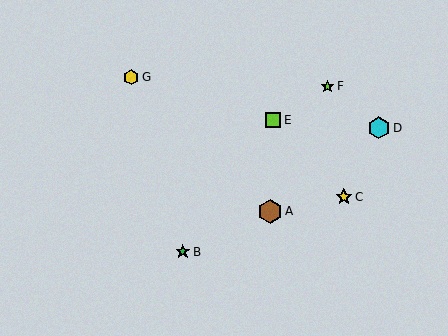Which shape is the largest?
The brown hexagon (labeled A) is the largest.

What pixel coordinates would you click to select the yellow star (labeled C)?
Click at (344, 197) to select the yellow star C.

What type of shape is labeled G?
Shape G is a yellow hexagon.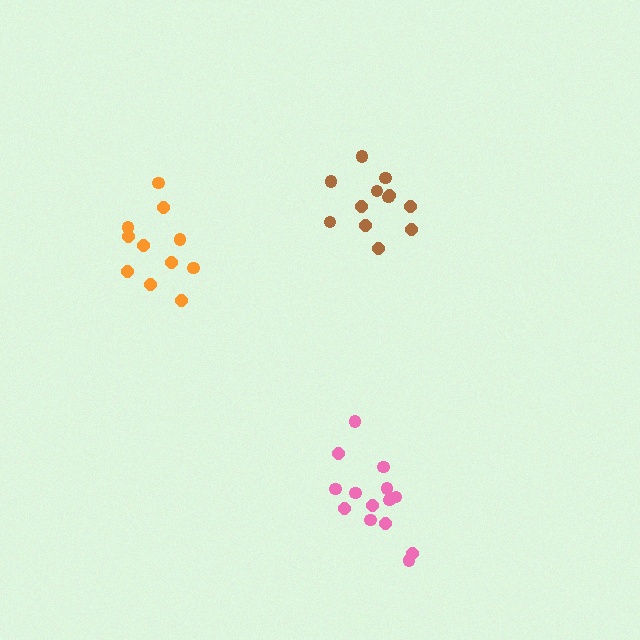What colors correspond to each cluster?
The clusters are colored: brown, orange, pink.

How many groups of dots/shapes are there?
There are 3 groups.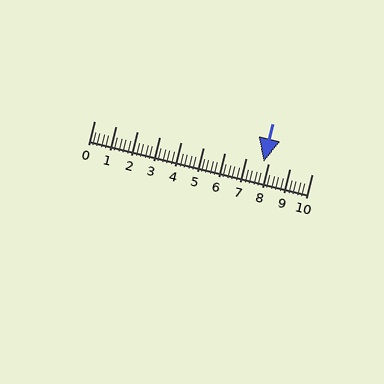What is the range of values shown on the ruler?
The ruler shows values from 0 to 10.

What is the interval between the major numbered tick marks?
The major tick marks are spaced 1 units apart.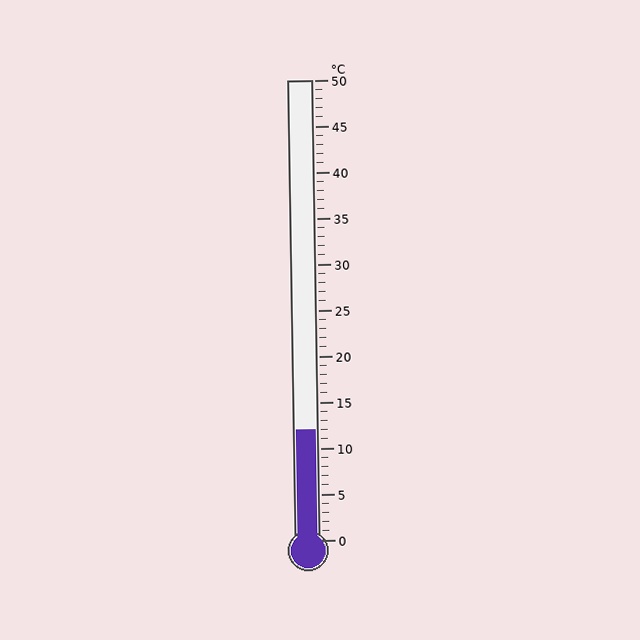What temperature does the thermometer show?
The thermometer shows approximately 12°C.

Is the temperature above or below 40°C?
The temperature is below 40°C.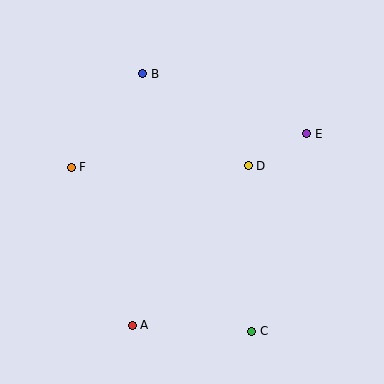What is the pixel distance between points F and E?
The distance between F and E is 238 pixels.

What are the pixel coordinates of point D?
Point D is at (248, 166).